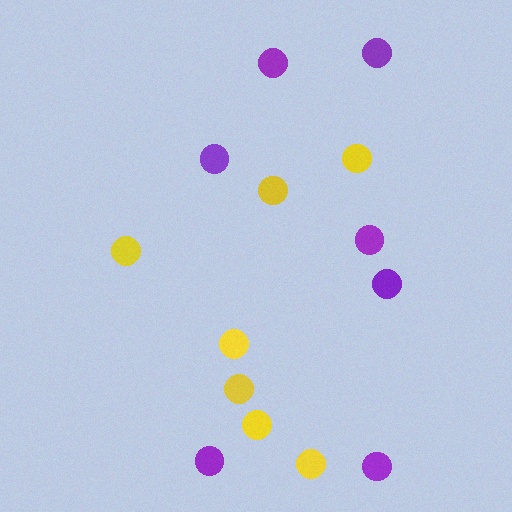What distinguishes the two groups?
There are 2 groups: one group of yellow circles (7) and one group of purple circles (7).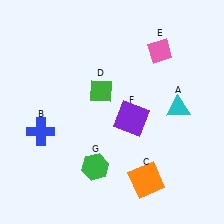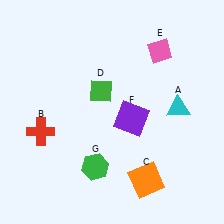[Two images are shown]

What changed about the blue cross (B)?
In Image 1, B is blue. In Image 2, it changed to red.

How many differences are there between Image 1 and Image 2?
There is 1 difference between the two images.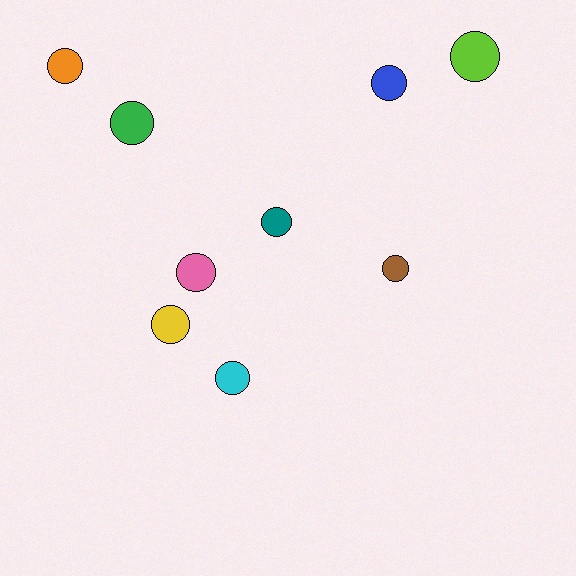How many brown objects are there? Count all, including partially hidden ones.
There is 1 brown object.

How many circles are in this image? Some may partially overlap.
There are 9 circles.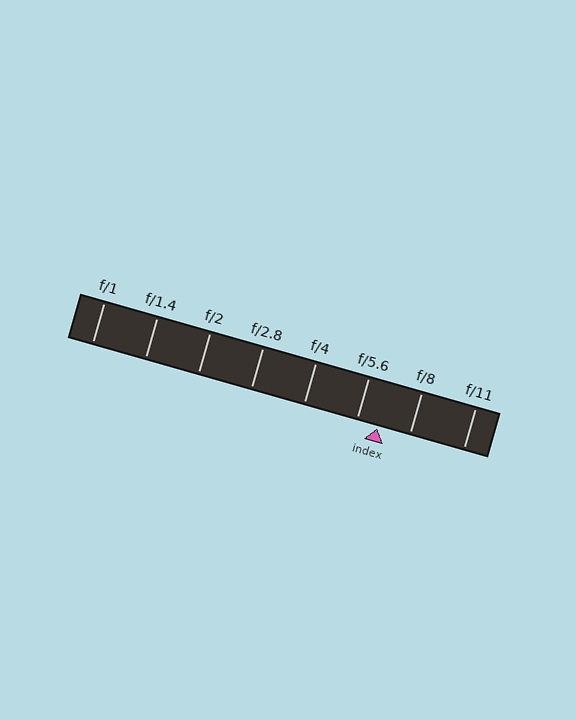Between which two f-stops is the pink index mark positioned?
The index mark is between f/5.6 and f/8.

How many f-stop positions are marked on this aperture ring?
There are 8 f-stop positions marked.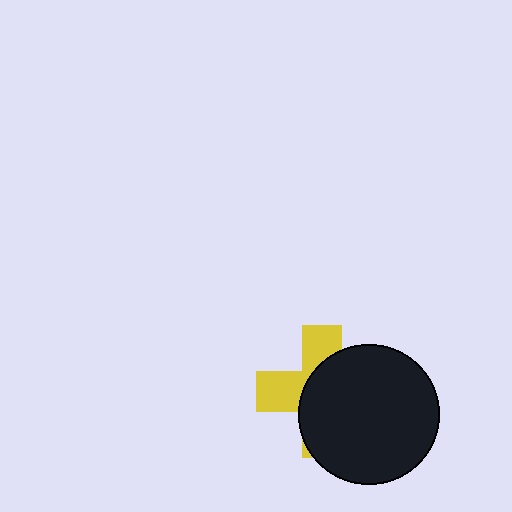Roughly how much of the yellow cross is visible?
A small part of it is visible (roughly 38%).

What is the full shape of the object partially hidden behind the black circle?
The partially hidden object is a yellow cross.